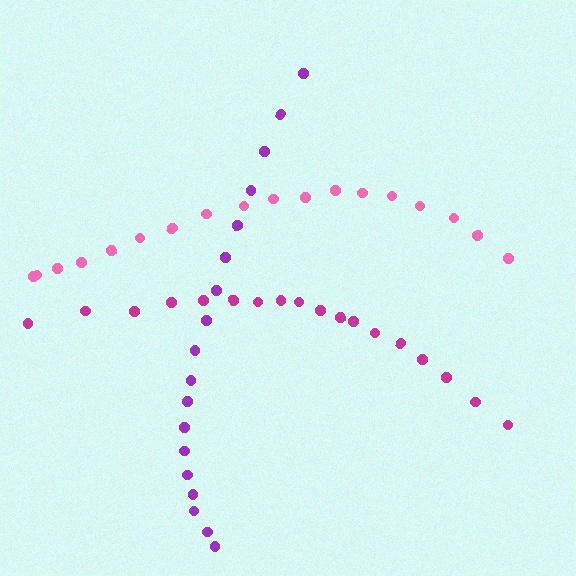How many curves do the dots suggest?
There are 3 distinct paths.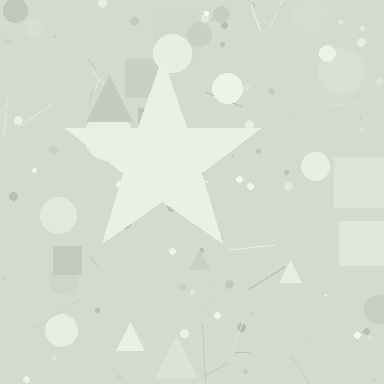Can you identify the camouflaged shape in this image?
The camouflaged shape is a star.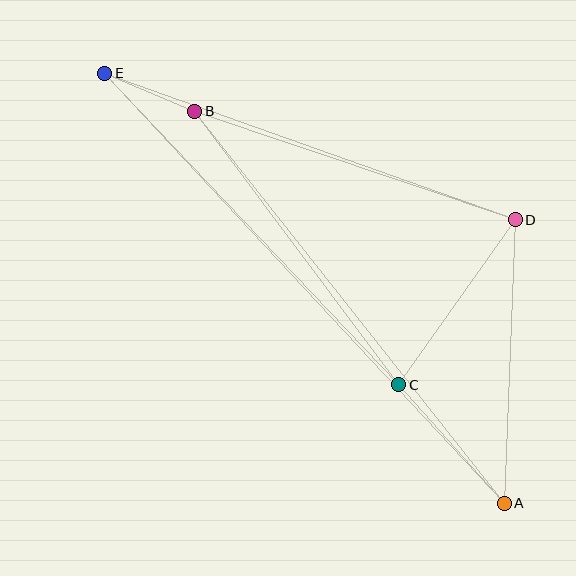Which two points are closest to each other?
Points B and E are closest to each other.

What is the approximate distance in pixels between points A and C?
The distance between A and C is approximately 159 pixels.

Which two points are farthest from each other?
Points A and E are farthest from each other.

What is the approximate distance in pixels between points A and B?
The distance between A and B is approximately 500 pixels.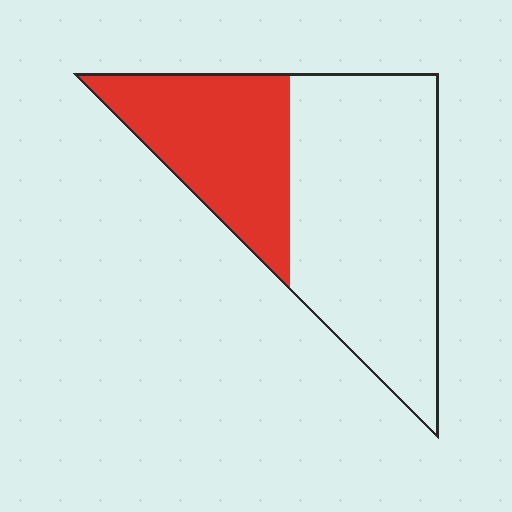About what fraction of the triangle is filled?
About one third (1/3).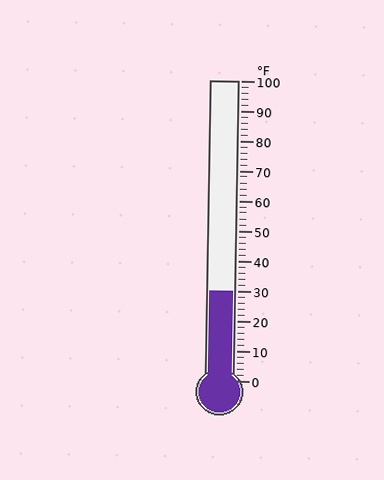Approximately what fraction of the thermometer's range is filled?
The thermometer is filled to approximately 30% of its range.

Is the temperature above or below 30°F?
The temperature is at 30°F.